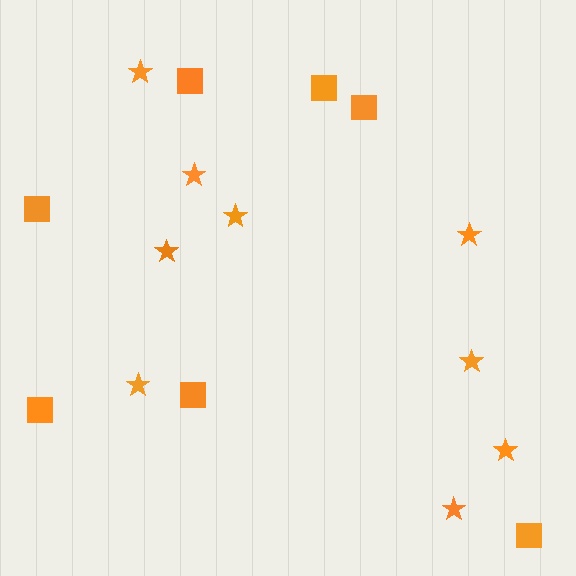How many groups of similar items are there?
There are 2 groups: one group of squares (7) and one group of stars (9).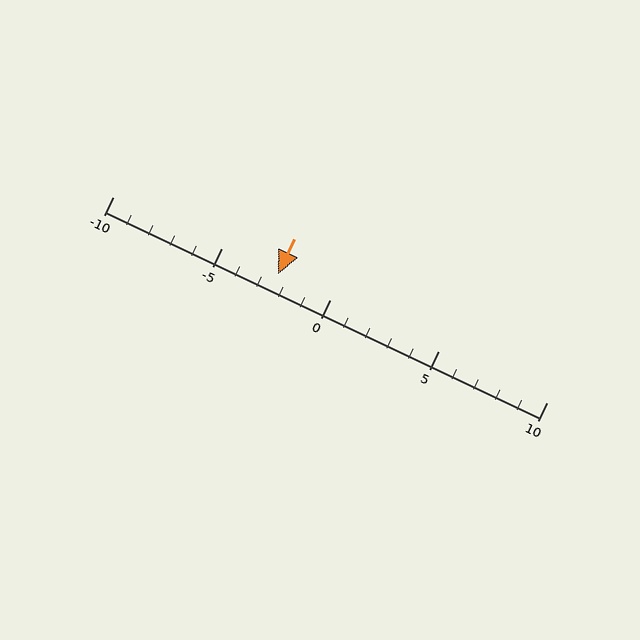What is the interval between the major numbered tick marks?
The major tick marks are spaced 5 units apart.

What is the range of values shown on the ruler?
The ruler shows values from -10 to 10.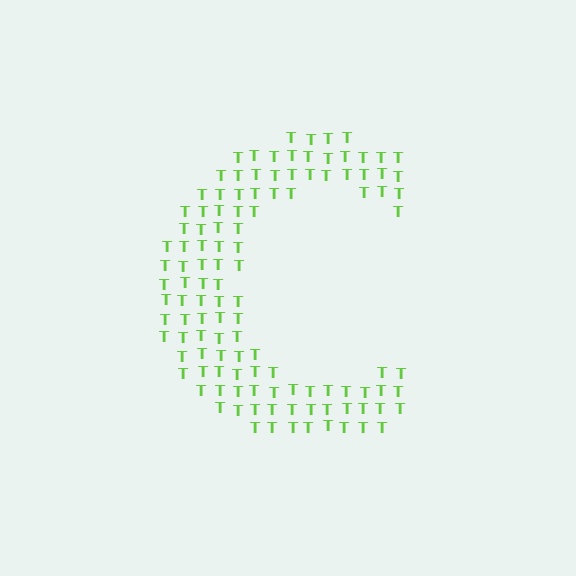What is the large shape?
The large shape is the letter C.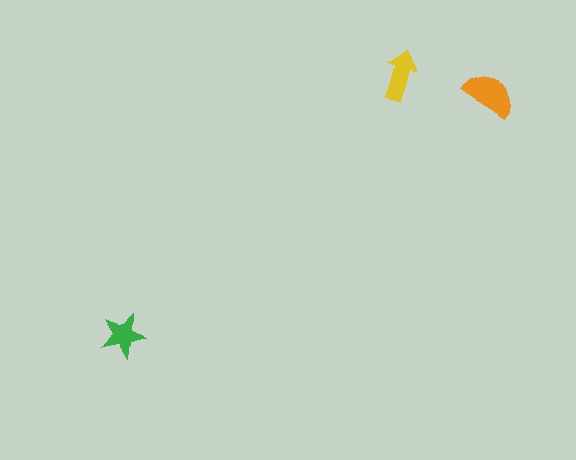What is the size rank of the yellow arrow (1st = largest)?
2nd.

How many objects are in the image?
There are 3 objects in the image.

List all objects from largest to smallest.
The orange semicircle, the yellow arrow, the green star.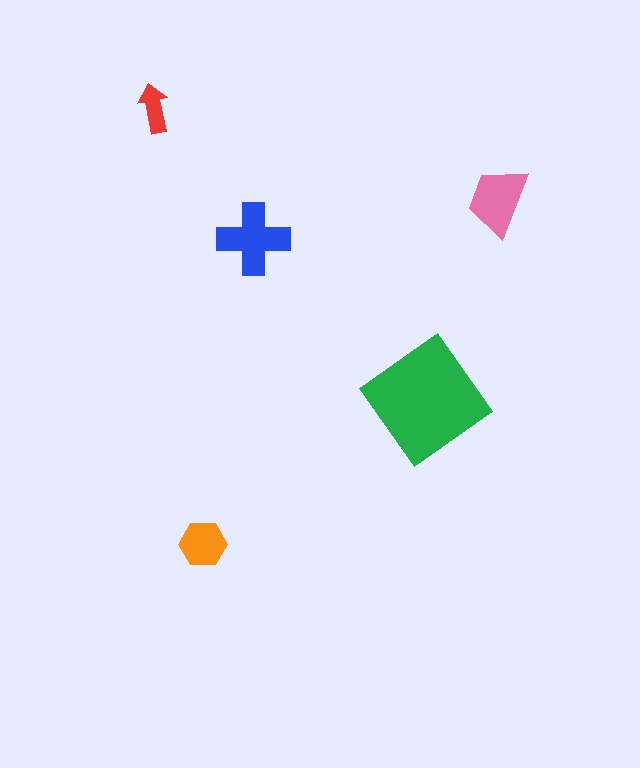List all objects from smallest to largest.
The red arrow, the orange hexagon, the pink trapezoid, the blue cross, the green diamond.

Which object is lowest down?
The orange hexagon is bottommost.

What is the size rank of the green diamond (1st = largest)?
1st.